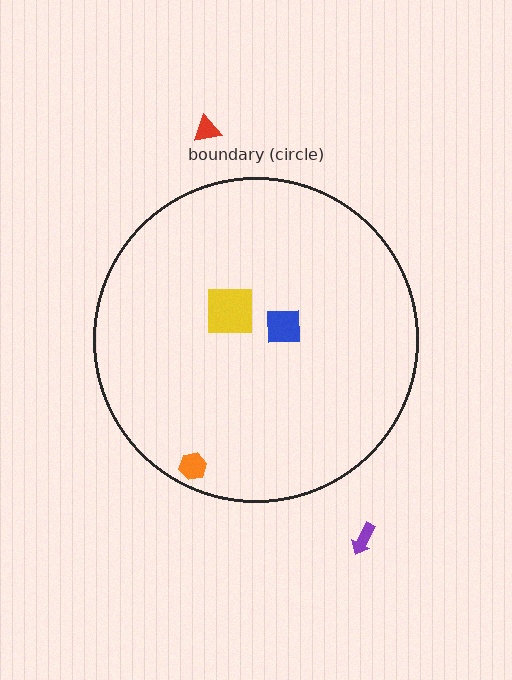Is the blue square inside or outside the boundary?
Inside.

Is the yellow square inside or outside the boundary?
Inside.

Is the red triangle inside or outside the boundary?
Outside.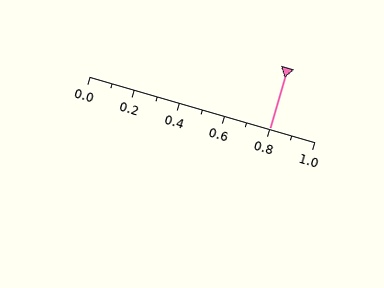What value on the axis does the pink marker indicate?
The marker indicates approximately 0.8.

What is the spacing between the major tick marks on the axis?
The major ticks are spaced 0.2 apart.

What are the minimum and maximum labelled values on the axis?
The axis runs from 0.0 to 1.0.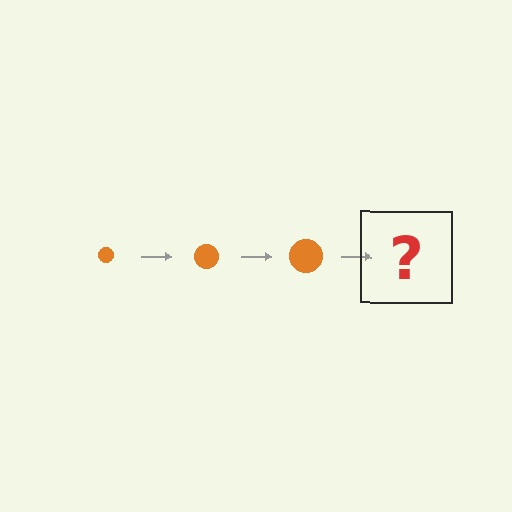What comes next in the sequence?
The next element should be an orange circle, larger than the previous one.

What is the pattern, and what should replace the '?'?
The pattern is that the circle gets progressively larger each step. The '?' should be an orange circle, larger than the previous one.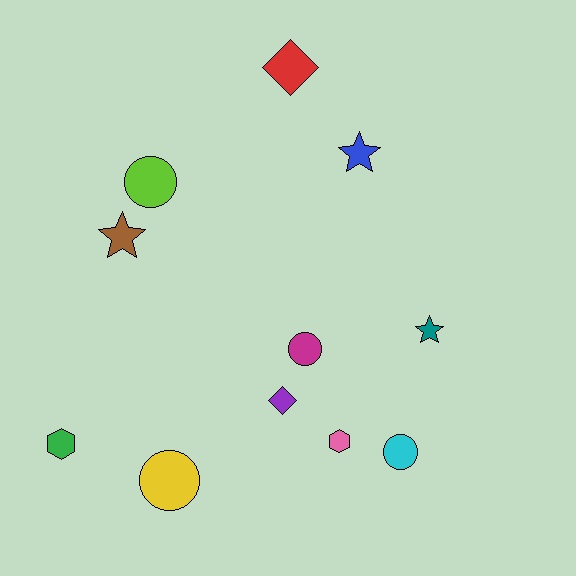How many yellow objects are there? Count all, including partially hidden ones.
There is 1 yellow object.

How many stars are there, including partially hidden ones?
There are 3 stars.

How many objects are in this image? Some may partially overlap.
There are 11 objects.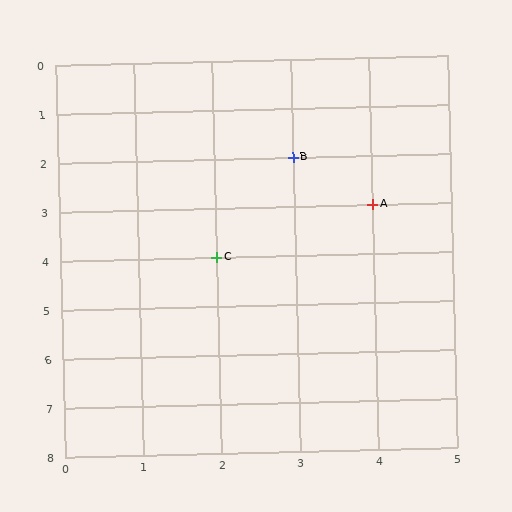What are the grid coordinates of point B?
Point B is at grid coordinates (3, 2).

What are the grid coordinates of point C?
Point C is at grid coordinates (2, 4).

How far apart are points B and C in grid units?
Points B and C are 1 column and 2 rows apart (about 2.2 grid units diagonally).